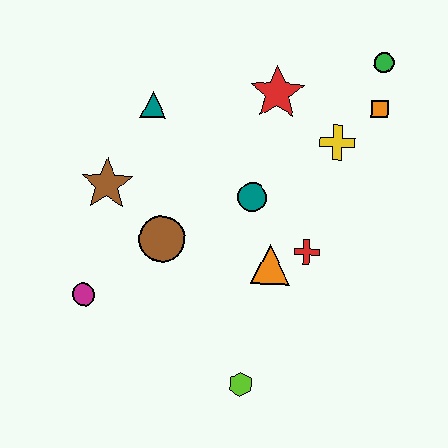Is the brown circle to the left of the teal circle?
Yes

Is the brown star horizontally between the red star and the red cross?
No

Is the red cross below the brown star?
Yes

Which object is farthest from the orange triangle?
The green circle is farthest from the orange triangle.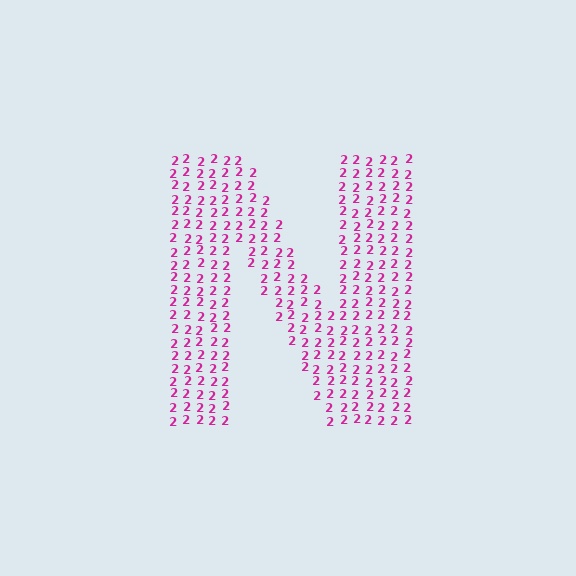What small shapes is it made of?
It is made of small digit 2's.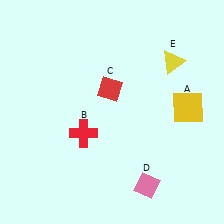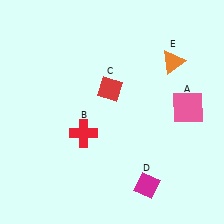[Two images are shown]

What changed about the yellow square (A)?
In Image 1, A is yellow. In Image 2, it changed to pink.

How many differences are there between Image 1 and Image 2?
There are 3 differences between the two images.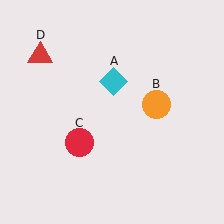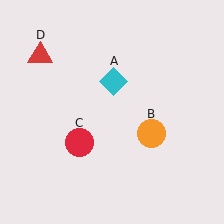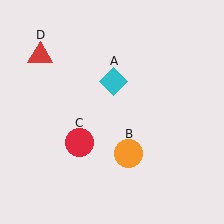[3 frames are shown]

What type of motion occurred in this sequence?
The orange circle (object B) rotated clockwise around the center of the scene.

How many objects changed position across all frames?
1 object changed position: orange circle (object B).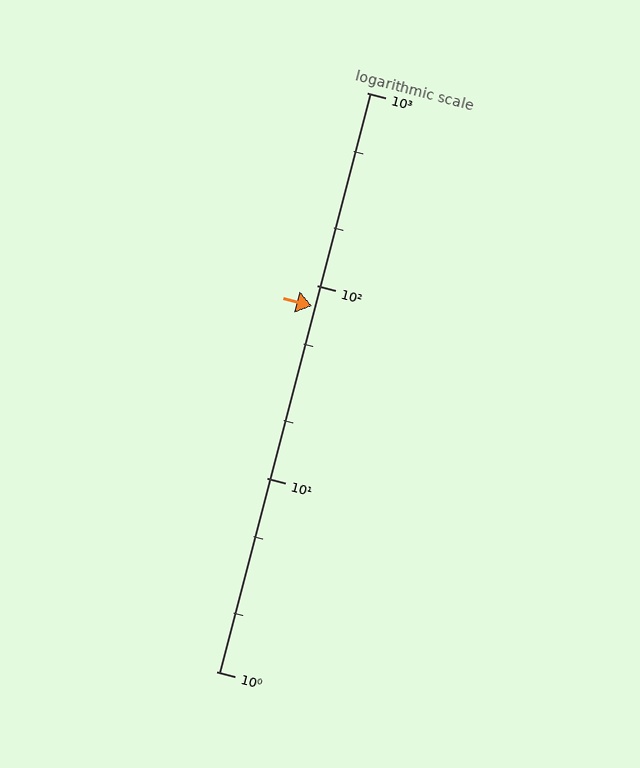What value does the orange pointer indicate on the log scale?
The pointer indicates approximately 78.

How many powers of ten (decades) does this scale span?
The scale spans 3 decades, from 1 to 1000.